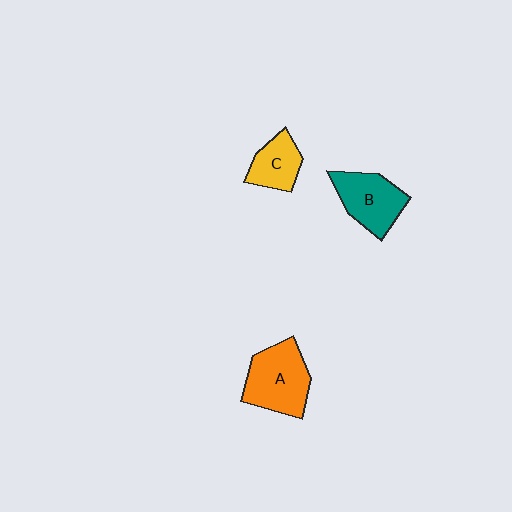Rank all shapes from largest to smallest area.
From largest to smallest: A (orange), B (teal), C (yellow).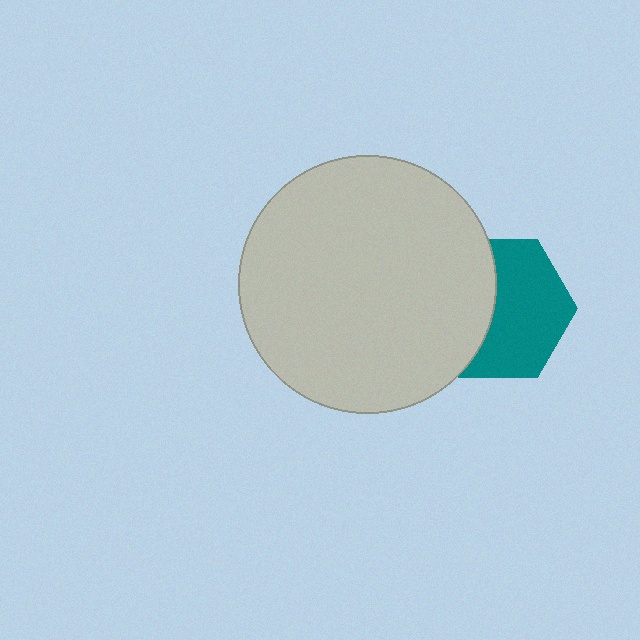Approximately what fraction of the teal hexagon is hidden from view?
Roughly 42% of the teal hexagon is hidden behind the light gray circle.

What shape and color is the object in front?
The object in front is a light gray circle.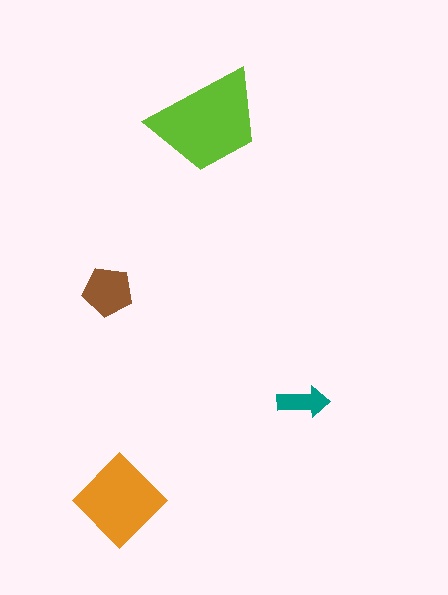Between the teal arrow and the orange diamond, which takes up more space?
The orange diamond.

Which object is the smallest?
The teal arrow.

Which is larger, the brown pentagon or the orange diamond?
The orange diamond.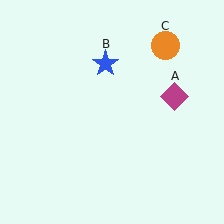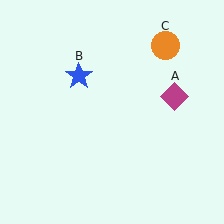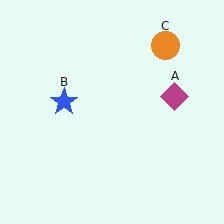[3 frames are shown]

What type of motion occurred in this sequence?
The blue star (object B) rotated counterclockwise around the center of the scene.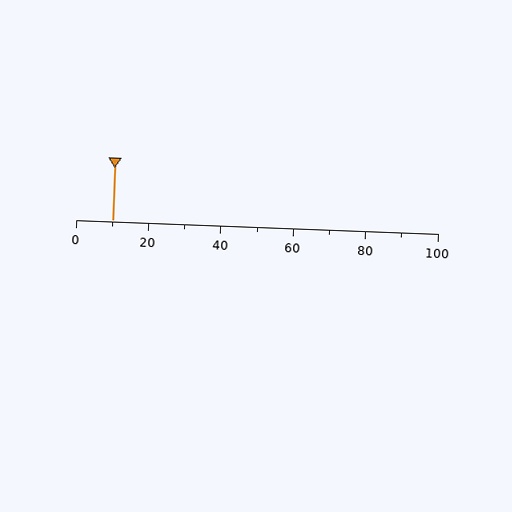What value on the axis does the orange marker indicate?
The marker indicates approximately 10.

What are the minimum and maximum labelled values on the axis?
The axis runs from 0 to 100.